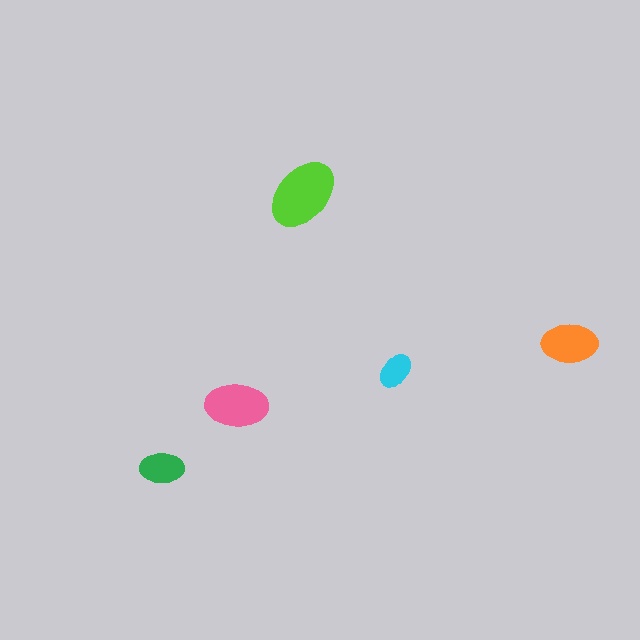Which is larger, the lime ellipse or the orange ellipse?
The lime one.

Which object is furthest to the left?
The green ellipse is leftmost.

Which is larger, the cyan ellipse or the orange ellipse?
The orange one.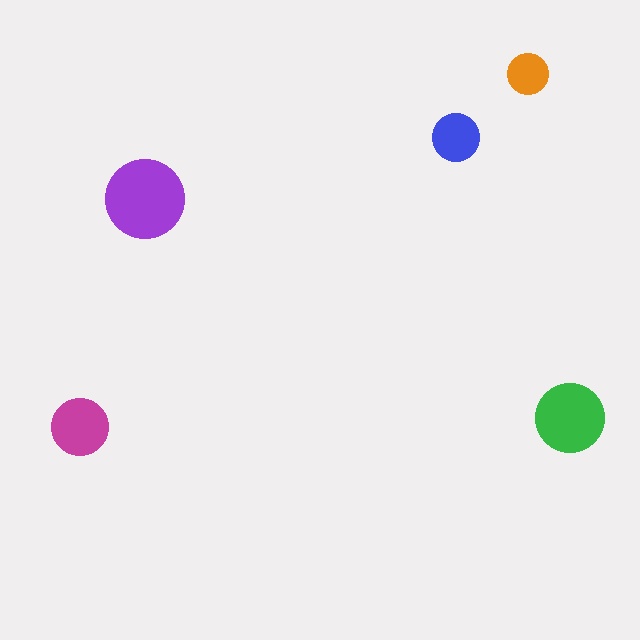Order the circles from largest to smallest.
the purple one, the green one, the magenta one, the blue one, the orange one.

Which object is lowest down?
The magenta circle is bottommost.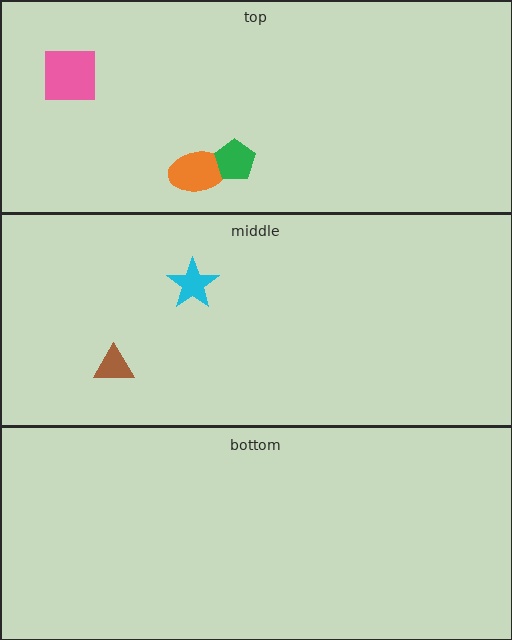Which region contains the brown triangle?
The middle region.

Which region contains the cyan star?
The middle region.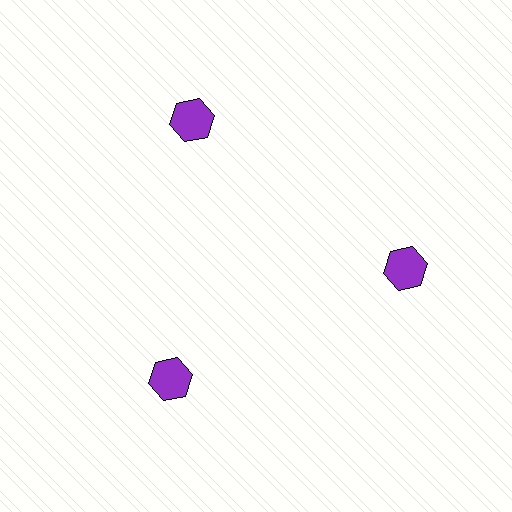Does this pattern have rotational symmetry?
Yes, this pattern has 3-fold rotational symmetry. It looks the same after rotating 120 degrees around the center.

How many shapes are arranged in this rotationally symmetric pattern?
There are 3 shapes, arranged in 3 groups of 1.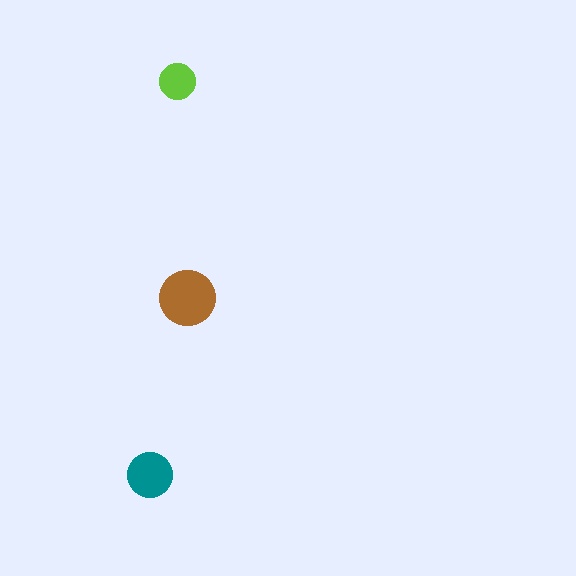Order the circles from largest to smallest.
the brown one, the teal one, the lime one.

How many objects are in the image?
There are 3 objects in the image.